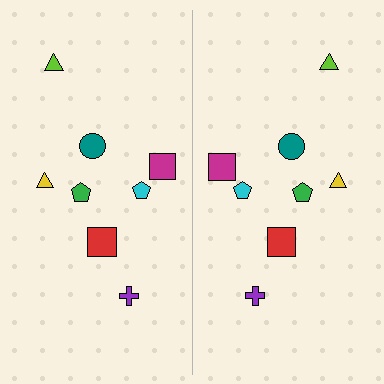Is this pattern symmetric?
Yes, this pattern has bilateral (reflection) symmetry.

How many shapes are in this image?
There are 16 shapes in this image.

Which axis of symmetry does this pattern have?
The pattern has a vertical axis of symmetry running through the center of the image.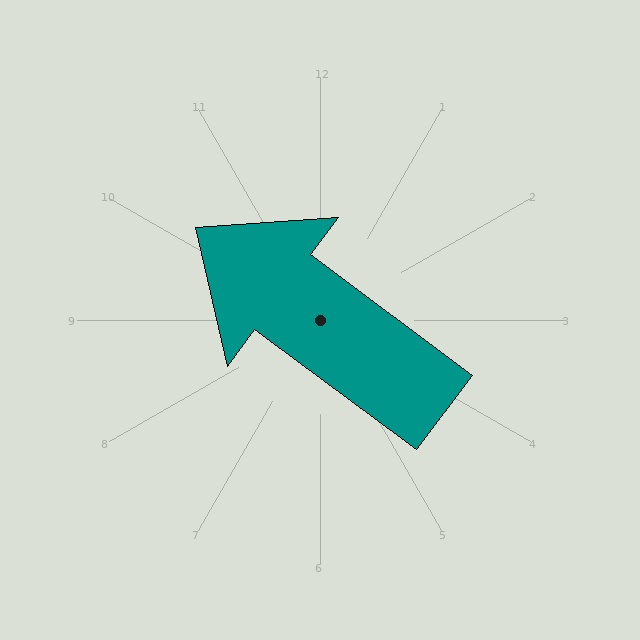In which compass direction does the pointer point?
Northwest.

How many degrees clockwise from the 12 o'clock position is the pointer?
Approximately 307 degrees.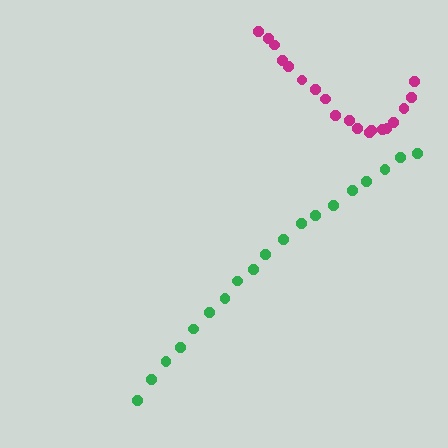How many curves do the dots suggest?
There are 2 distinct paths.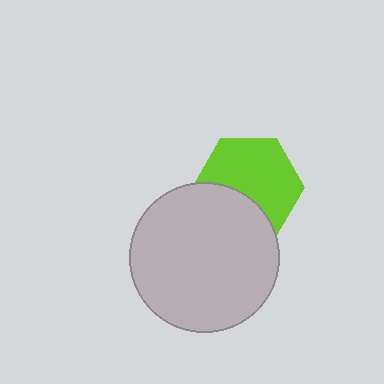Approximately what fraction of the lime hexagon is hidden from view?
Roughly 34% of the lime hexagon is hidden behind the light gray circle.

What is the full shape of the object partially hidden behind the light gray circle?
The partially hidden object is a lime hexagon.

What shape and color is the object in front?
The object in front is a light gray circle.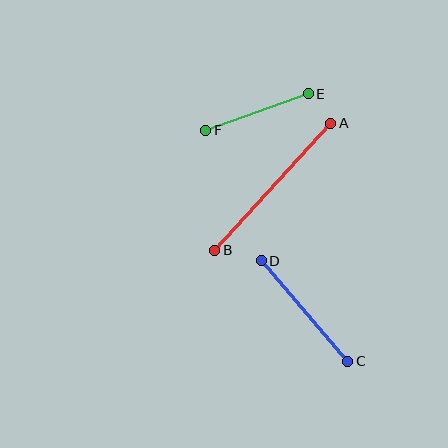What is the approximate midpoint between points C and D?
The midpoint is at approximately (305, 311) pixels.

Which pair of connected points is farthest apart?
Points A and B are farthest apart.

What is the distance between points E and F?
The distance is approximately 109 pixels.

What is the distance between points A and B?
The distance is approximately 172 pixels.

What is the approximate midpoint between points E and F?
The midpoint is at approximately (257, 112) pixels.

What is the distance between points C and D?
The distance is approximately 132 pixels.